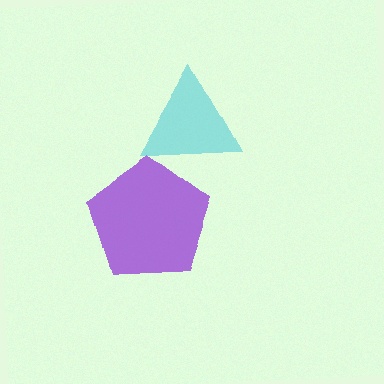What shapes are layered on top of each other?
The layered shapes are: a purple pentagon, a cyan triangle.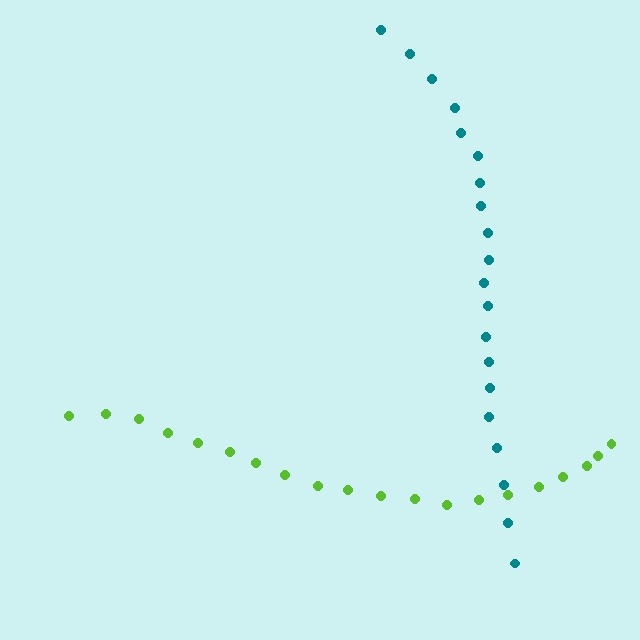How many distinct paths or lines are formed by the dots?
There are 2 distinct paths.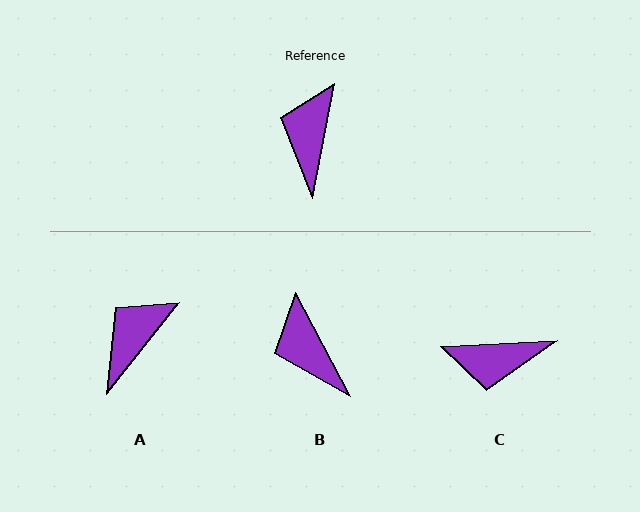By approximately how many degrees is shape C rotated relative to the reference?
Approximately 104 degrees counter-clockwise.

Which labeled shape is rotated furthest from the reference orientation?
C, about 104 degrees away.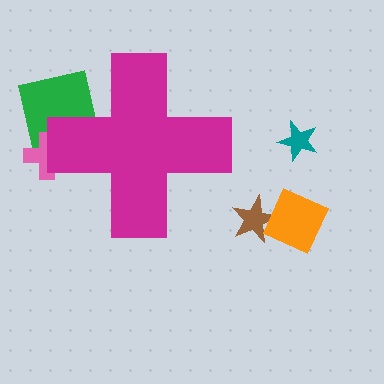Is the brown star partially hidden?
No, the brown star is fully visible.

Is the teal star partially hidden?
No, the teal star is fully visible.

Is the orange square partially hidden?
No, the orange square is fully visible.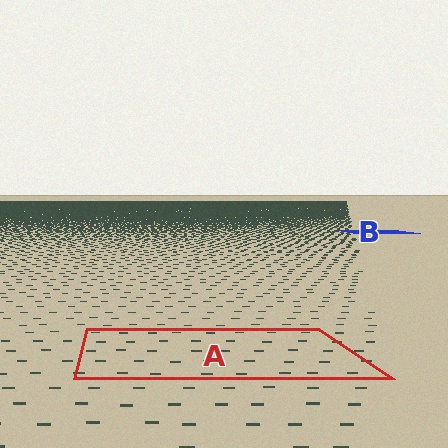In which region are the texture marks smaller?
The texture marks are smaller in region B, because it is farther away.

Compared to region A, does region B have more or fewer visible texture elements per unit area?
Region B has more texture elements per unit area — they are packed more densely because it is farther away.